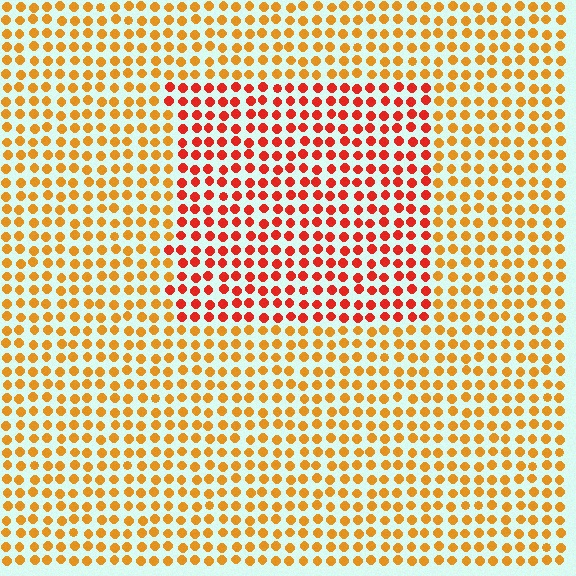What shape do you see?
I see a rectangle.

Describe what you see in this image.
The image is filled with small orange elements in a uniform arrangement. A rectangle-shaped region is visible where the elements are tinted to a slightly different hue, forming a subtle color boundary.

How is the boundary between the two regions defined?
The boundary is defined purely by a slight shift in hue (about 34 degrees). Spacing, size, and orientation are identical on both sides.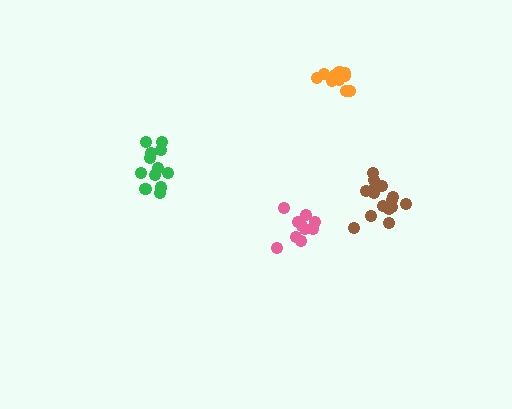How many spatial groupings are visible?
There are 4 spatial groupings.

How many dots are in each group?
Group 1: 13 dots, Group 2: 10 dots, Group 3: 12 dots, Group 4: 15 dots (50 total).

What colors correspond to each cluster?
The clusters are colored: orange, pink, green, brown.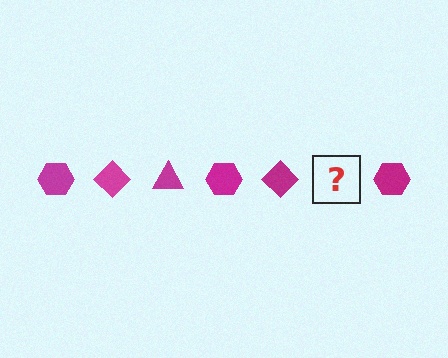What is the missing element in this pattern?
The missing element is a magenta triangle.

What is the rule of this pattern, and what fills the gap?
The rule is that the pattern cycles through hexagon, diamond, triangle shapes in magenta. The gap should be filled with a magenta triangle.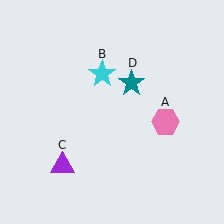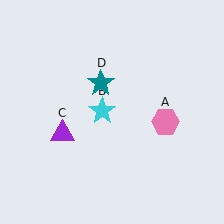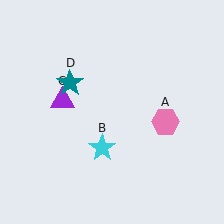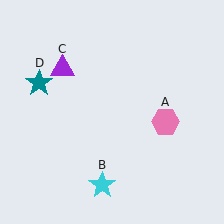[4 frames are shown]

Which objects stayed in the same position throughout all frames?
Pink hexagon (object A) remained stationary.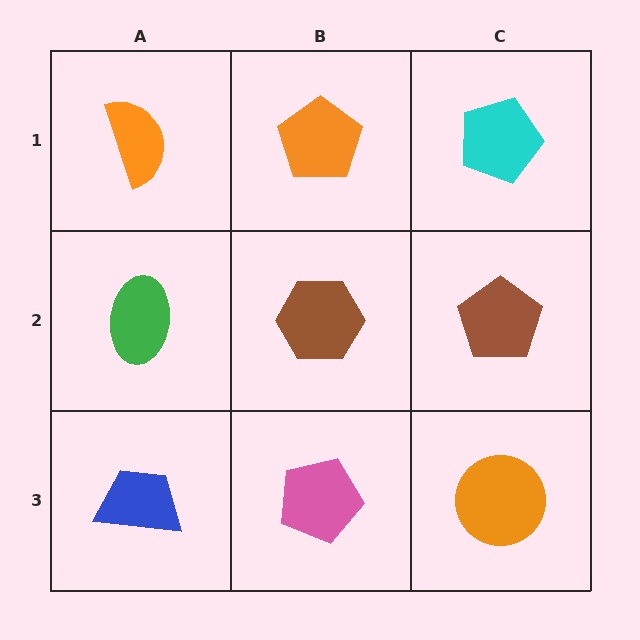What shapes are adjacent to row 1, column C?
A brown pentagon (row 2, column C), an orange pentagon (row 1, column B).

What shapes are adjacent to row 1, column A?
A green ellipse (row 2, column A), an orange pentagon (row 1, column B).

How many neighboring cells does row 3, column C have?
2.